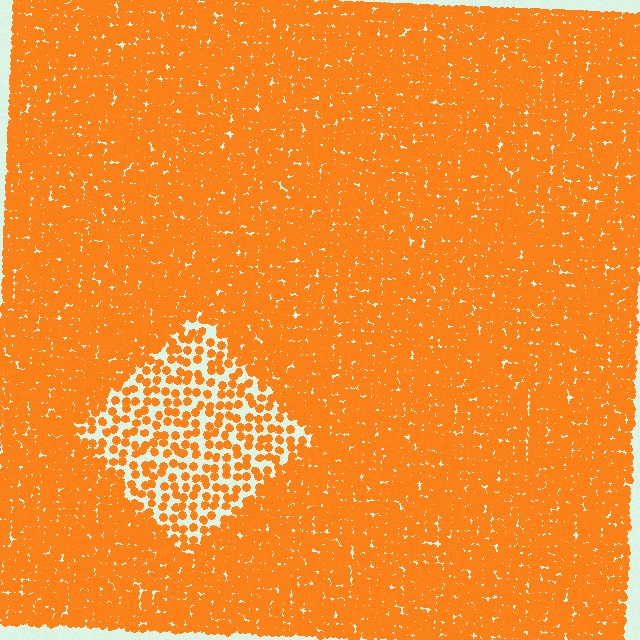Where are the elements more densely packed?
The elements are more densely packed outside the diamond boundary.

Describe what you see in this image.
The image contains small orange elements arranged at two different densities. A diamond-shaped region is visible where the elements are less densely packed than the surrounding area.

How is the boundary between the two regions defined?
The boundary is defined by a change in element density (approximately 2.5x ratio). All elements are the same color, size, and shape.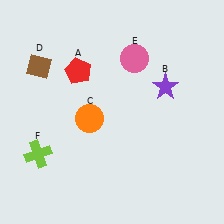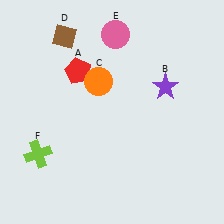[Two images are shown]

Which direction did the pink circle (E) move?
The pink circle (E) moved up.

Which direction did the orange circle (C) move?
The orange circle (C) moved up.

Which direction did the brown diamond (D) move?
The brown diamond (D) moved up.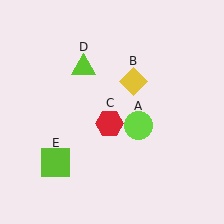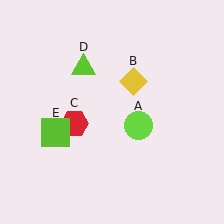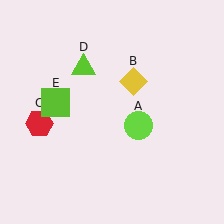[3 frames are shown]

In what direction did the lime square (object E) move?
The lime square (object E) moved up.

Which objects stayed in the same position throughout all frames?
Lime circle (object A) and yellow diamond (object B) and lime triangle (object D) remained stationary.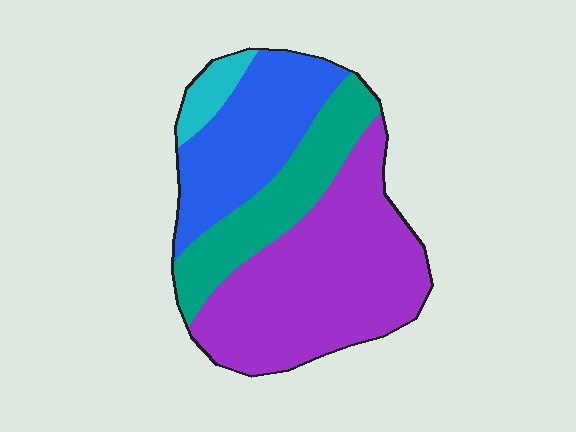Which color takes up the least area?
Cyan, at roughly 5%.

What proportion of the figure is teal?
Teal covers about 20% of the figure.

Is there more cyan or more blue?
Blue.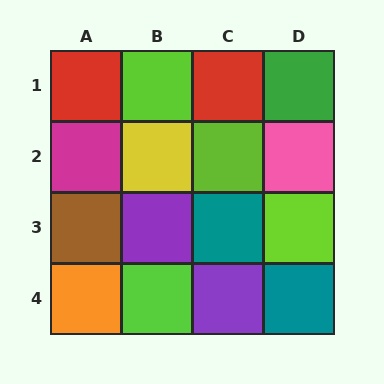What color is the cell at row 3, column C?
Teal.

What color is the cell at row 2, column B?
Yellow.